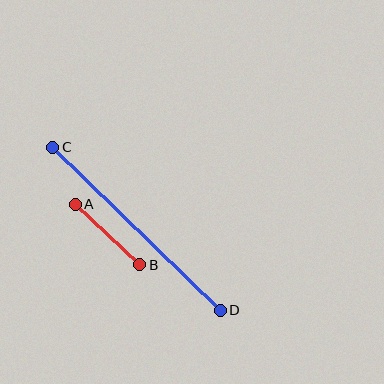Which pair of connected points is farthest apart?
Points C and D are farthest apart.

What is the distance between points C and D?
The distance is approximately 234 pixels.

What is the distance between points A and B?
The distance is approximately 88 pixels.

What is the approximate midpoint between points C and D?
The midpoint is at approximately (137, 229) pixels.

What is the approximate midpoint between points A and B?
The midpoint is at approximately (108, 235) pixels.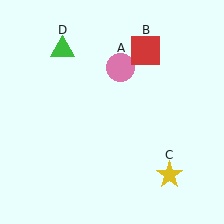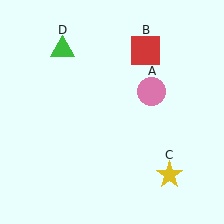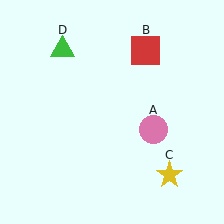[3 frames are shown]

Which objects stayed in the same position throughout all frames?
Red square (object B) and yellow star (object C) and green triangle (object D) remained stationary.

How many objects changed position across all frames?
1 object changed position: pink circle (object A).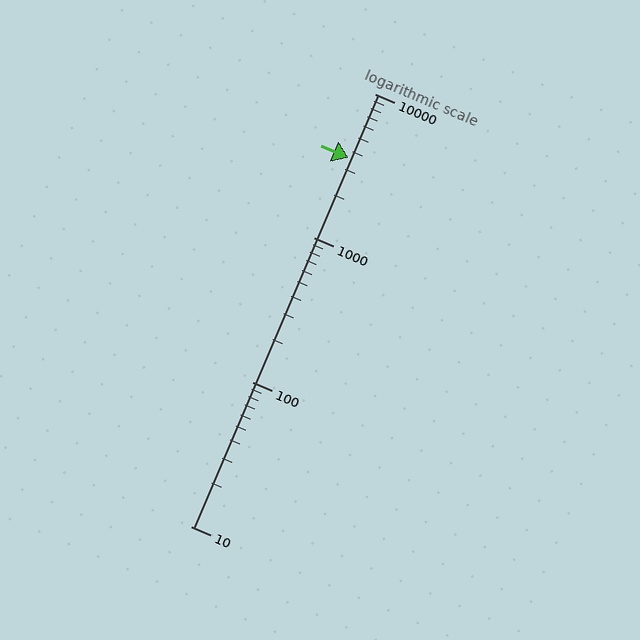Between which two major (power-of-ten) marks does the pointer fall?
The pointer is between 1000 and 10000.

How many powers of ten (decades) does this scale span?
The scale spans 3 decades, from 10 to 10000.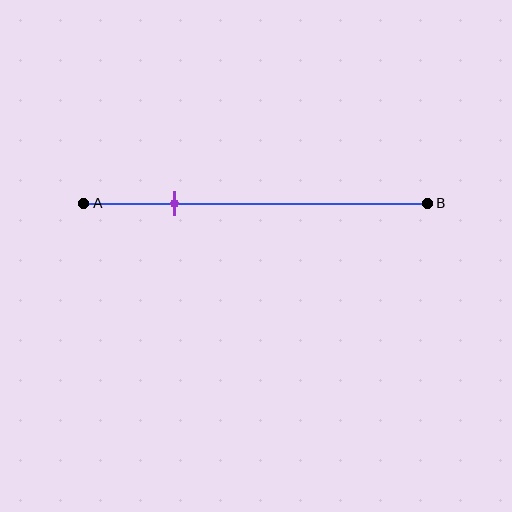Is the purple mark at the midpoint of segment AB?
No, the mark is at about 25% from A, not at the 50% midpoint.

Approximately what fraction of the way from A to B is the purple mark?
The purple mark is approximately 25% of the way from A to B.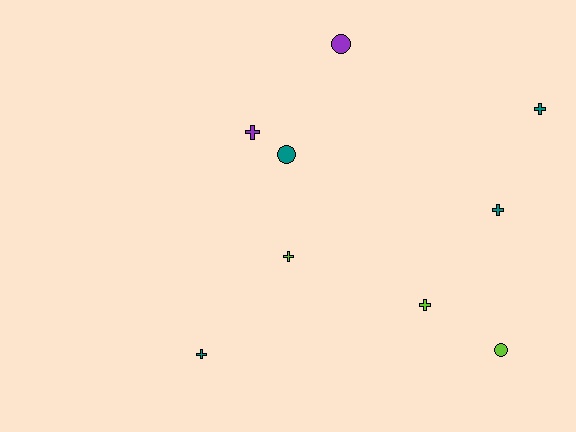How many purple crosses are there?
There is 1 purple cross.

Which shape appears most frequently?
Cross, with 6 objects.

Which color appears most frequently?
Teal, with 4 objects.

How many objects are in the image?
There are 9 objects.